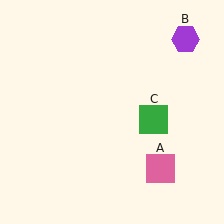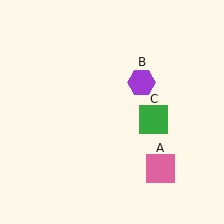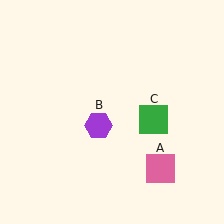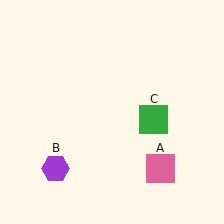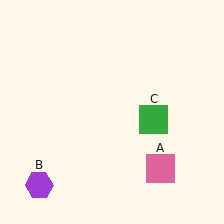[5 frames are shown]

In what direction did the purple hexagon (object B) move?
The purple hexagon (object B) moved down and to the left.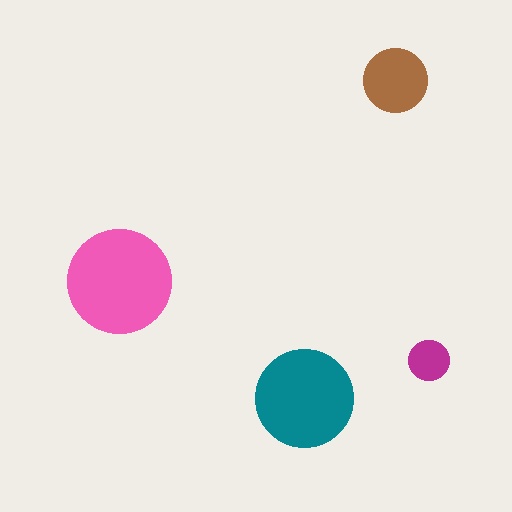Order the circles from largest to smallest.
the pink one, the teal one, the brown one, the magenta one.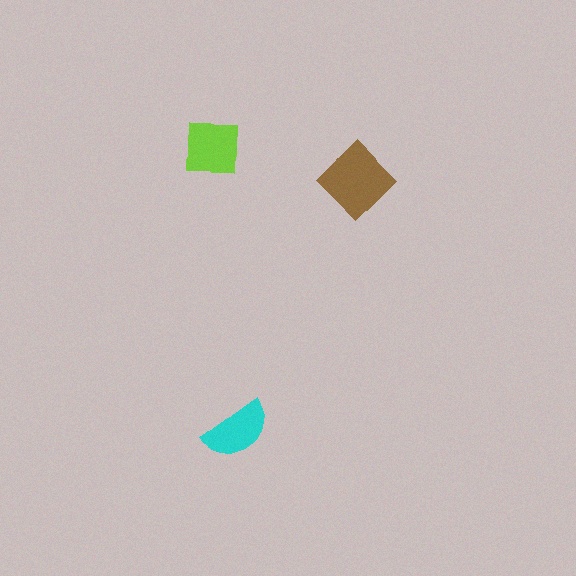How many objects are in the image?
There are 3 objects in the image.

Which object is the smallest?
The cyan semicircle.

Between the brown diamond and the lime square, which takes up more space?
The brown diamond.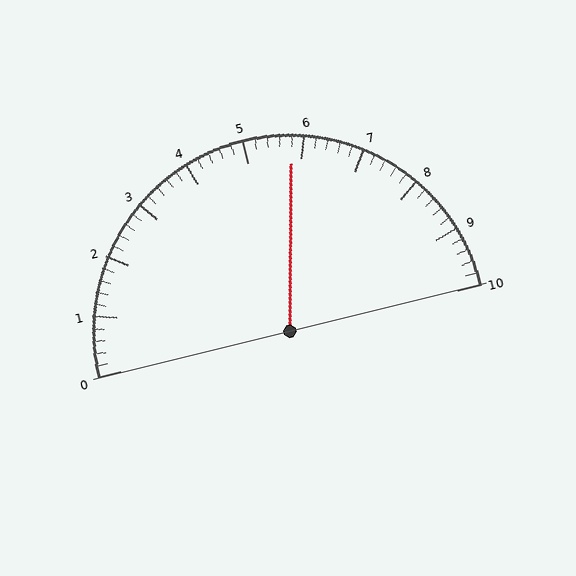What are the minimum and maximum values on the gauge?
The gauge ranges from 0 to 10.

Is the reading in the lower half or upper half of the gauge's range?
The reading is in the upper half of the range (0 to 10).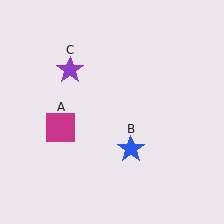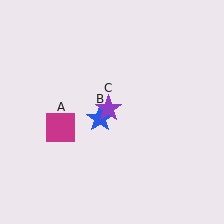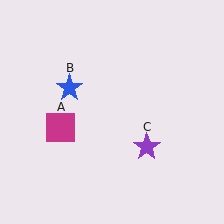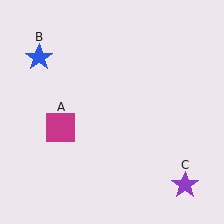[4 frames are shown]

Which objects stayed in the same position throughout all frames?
Magenta square (object A) remained stationary.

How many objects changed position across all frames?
2 objects changed position: blue star (object B), purple star (object C).